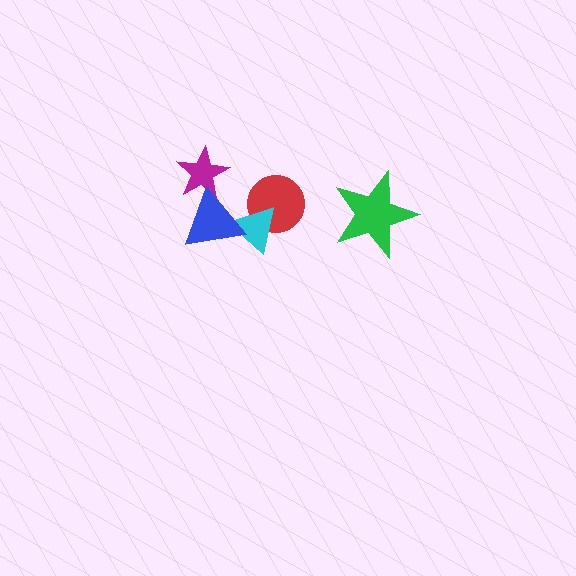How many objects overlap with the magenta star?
1 object overlaps with the magenta star.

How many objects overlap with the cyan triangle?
2 objects overlap with the cyan triangle.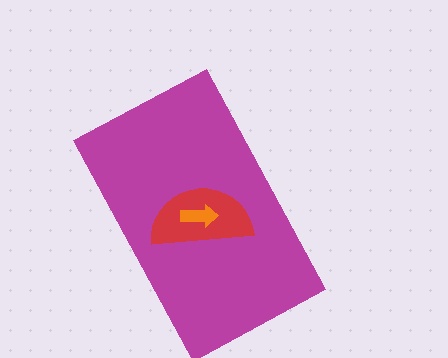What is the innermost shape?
The orange arrow.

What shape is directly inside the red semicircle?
The orange arrow.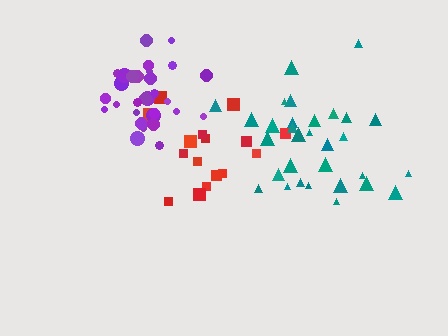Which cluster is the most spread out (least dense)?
Red.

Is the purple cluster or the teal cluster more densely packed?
Purple.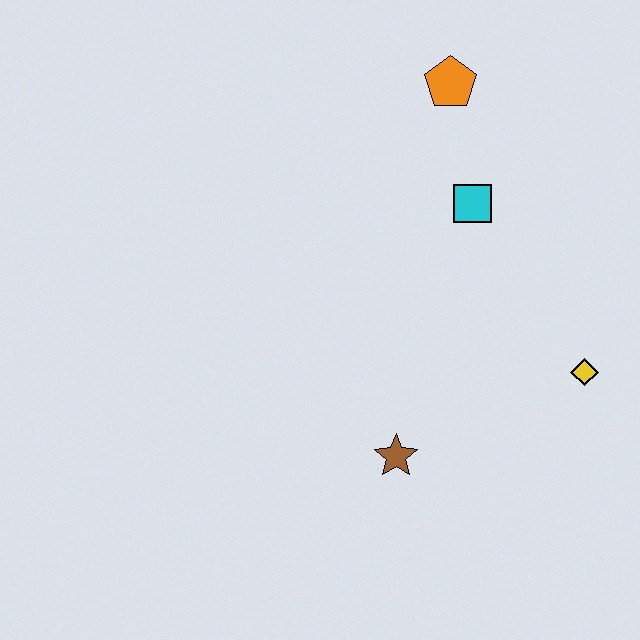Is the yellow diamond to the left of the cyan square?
No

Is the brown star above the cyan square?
No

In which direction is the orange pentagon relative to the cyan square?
The orange pentagon is above the cyan square.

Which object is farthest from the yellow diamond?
The orange pentagon is farthest from the yellow diamond.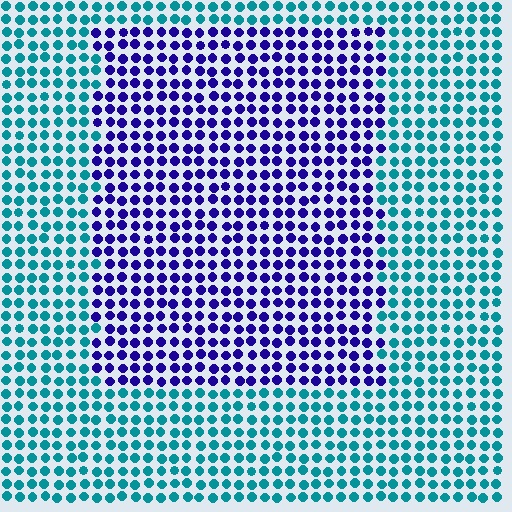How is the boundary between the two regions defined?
The boundary is defined purely by a slight shift in hue (about 68 degrees). Spacing, size, and orientation are identical on both sides.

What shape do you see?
I see a rectangle.